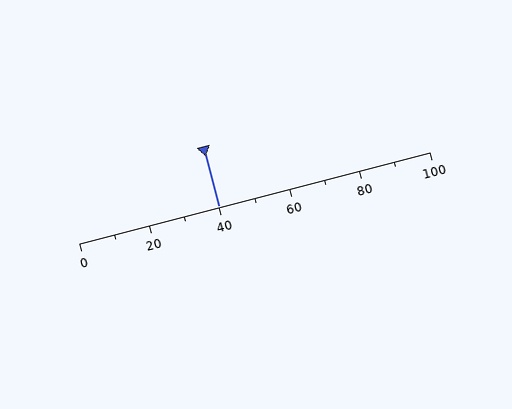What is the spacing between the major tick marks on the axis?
The major ticks are spaced 20 apart.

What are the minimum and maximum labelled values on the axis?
The axis runs from 0 to 100.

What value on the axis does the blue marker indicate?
The marker indicates approximately 40.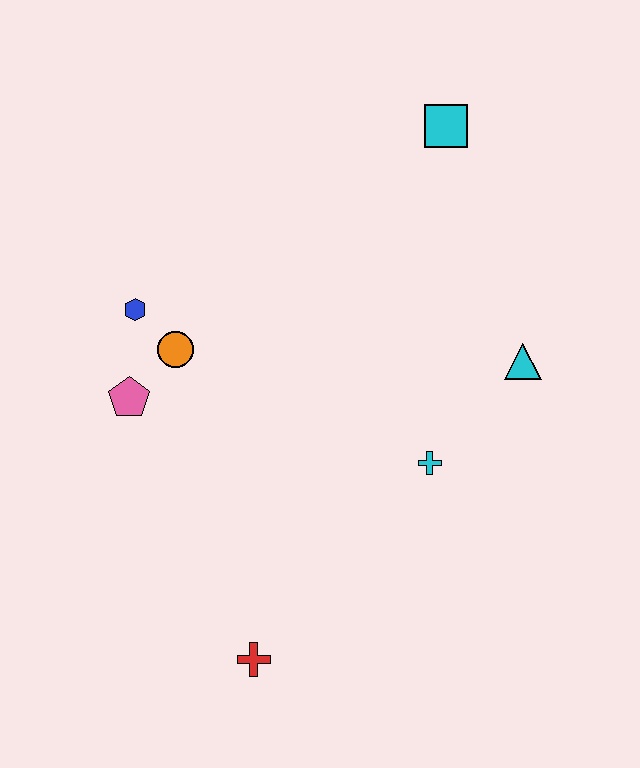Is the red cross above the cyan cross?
No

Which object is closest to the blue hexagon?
The orange circle is closest to the blue hexagon.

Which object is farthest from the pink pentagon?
The cyan square is farthest from the pink pentagon.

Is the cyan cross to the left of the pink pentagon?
No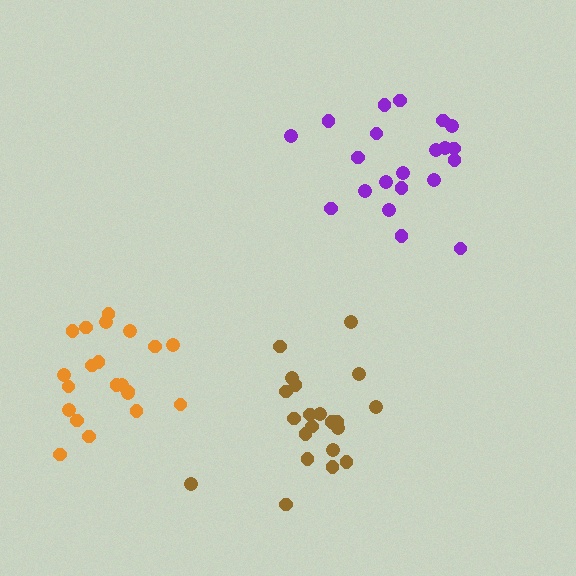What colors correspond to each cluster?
The clusters are colored: orange, brown, purple.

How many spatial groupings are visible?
There are 3 spatial groupings.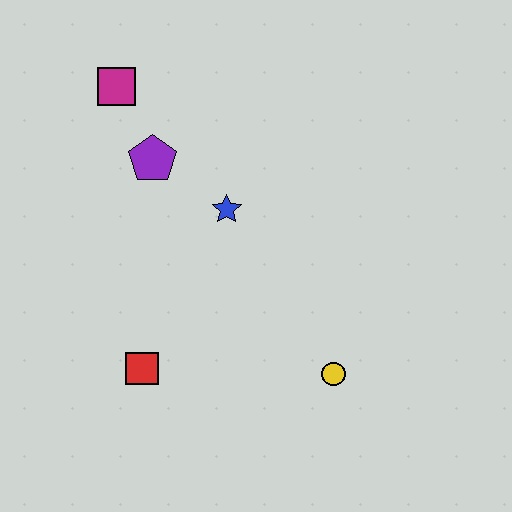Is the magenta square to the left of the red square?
Yes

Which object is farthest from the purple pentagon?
The yellow circle is farthest from the purple pentagon.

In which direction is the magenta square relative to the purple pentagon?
The magenta square is above the purple pentagon.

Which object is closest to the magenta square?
The purple pentagon is closest to the magenta square.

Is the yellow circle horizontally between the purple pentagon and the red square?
No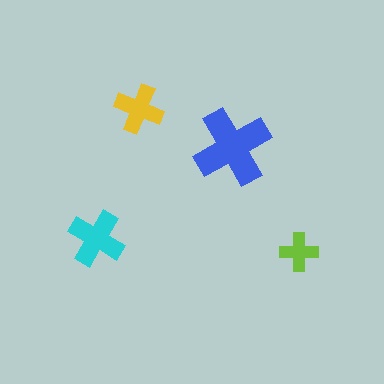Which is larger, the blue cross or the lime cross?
The blue one.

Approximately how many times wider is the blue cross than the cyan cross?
About 1.5 times wider.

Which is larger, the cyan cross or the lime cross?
The cyan one.